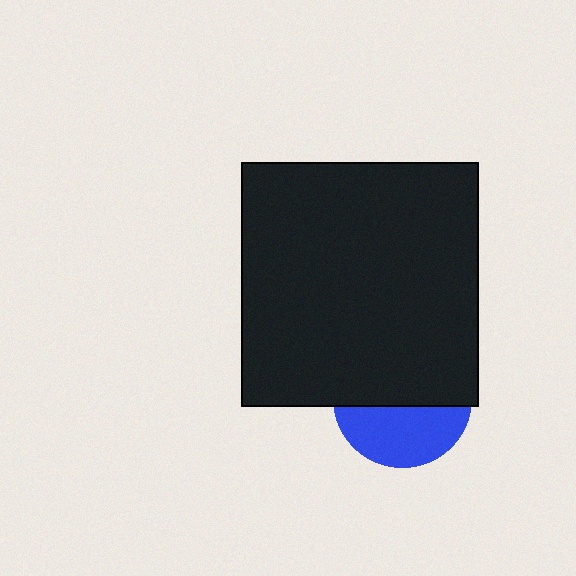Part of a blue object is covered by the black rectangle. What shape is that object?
It is a circle.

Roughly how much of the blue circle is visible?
A small part of it is visible (roughly 42%).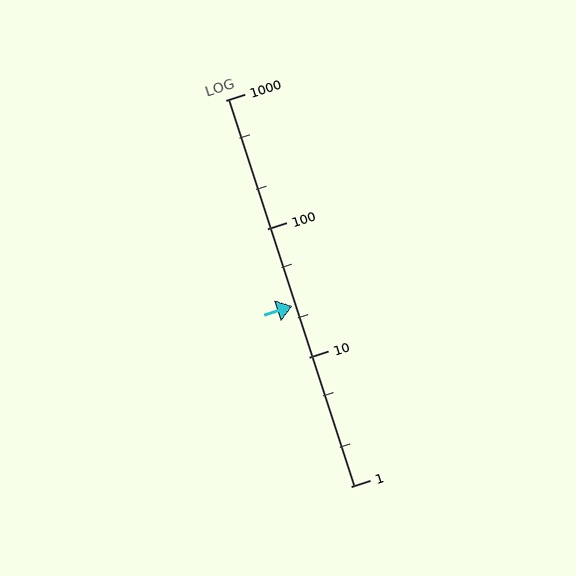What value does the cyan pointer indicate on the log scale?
The pointer indicates approximately 25.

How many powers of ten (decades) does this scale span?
The scale spans 3 decades, from 1 to 1000.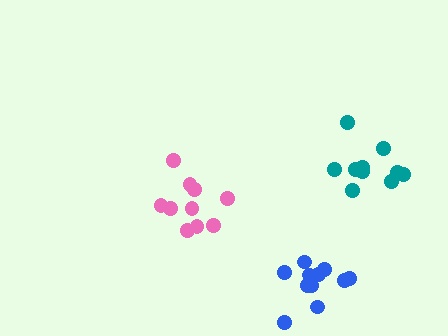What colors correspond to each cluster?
The clusters are colored: blue, pink, teal.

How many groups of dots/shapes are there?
There are 3 groups.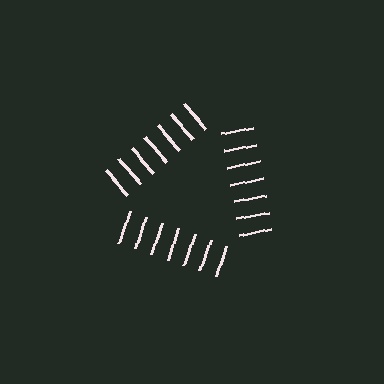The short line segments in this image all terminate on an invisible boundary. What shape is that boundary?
An illusory triangle — the line segments terminate on its edges but no continuous stroke is drawn.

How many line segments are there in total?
21 — 7 along each of the 3 edges.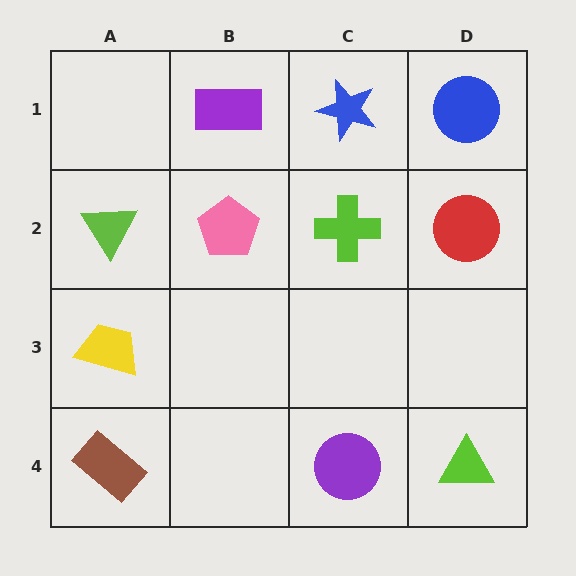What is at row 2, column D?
A red circle.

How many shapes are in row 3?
1 shape.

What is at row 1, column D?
A blue circle.